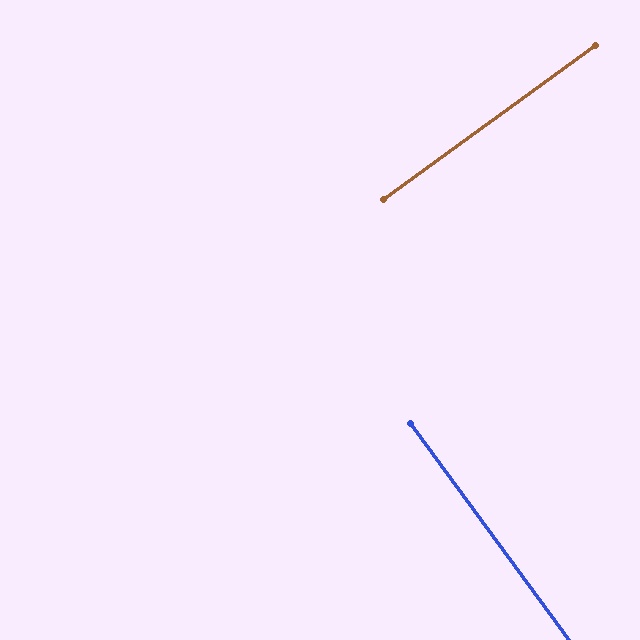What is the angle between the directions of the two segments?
Approximately 90 degrees.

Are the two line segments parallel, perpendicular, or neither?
Perpendicular — they meet at approximately 90°.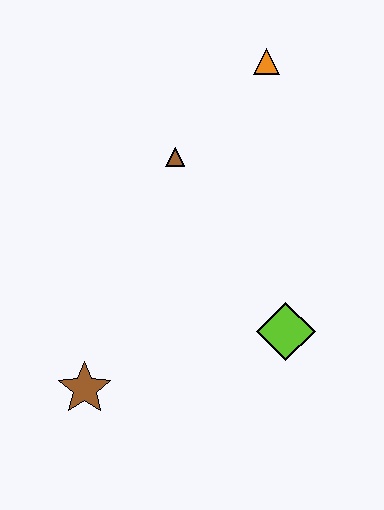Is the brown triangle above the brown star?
Yes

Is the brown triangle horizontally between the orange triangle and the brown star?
Yes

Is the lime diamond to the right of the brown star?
Yes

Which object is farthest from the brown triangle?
The brown star is farthest from the brown triangle.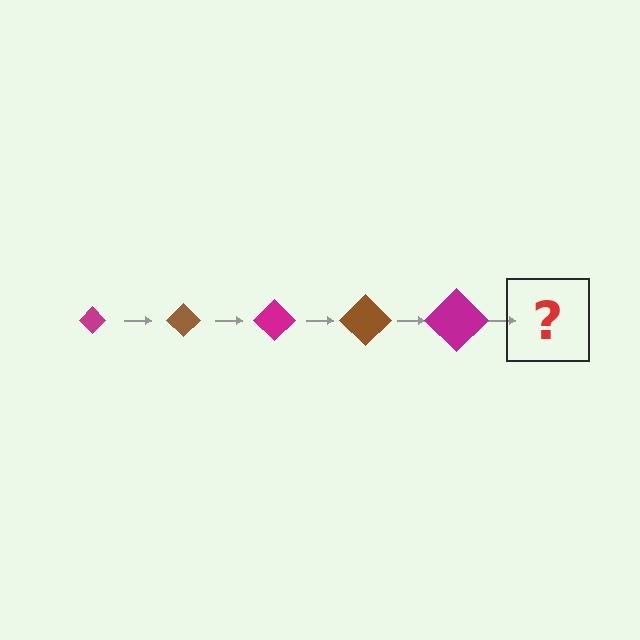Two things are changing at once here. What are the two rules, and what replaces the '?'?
The two rules are that the diamond grows larger each step and the color cycles through magenta and brown. The '?' should be a brown diamond, larger than the previous one.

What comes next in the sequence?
The next element should be a brown diamond, larger than the previous one.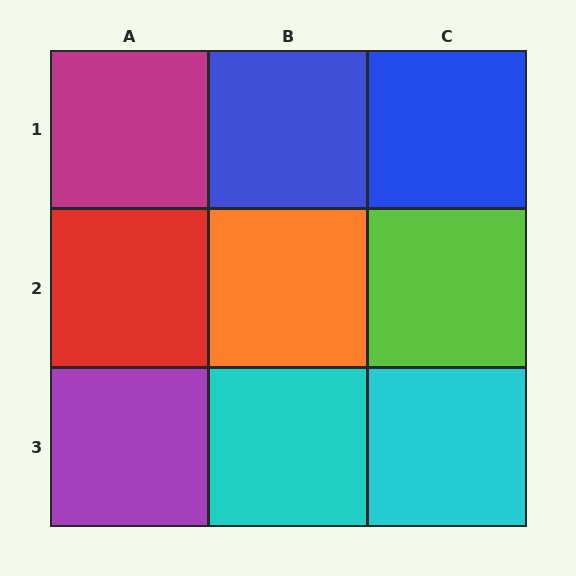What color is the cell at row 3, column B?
Cyan.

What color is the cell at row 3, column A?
Purple.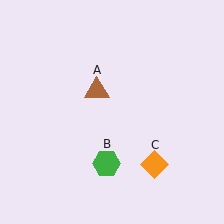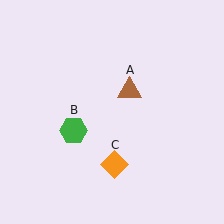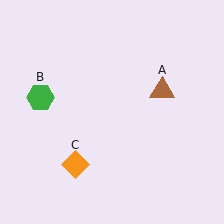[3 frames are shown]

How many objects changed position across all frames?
3 objects changed position: brown triangle (object A), green hexagon (object B), orange diamond (object C).